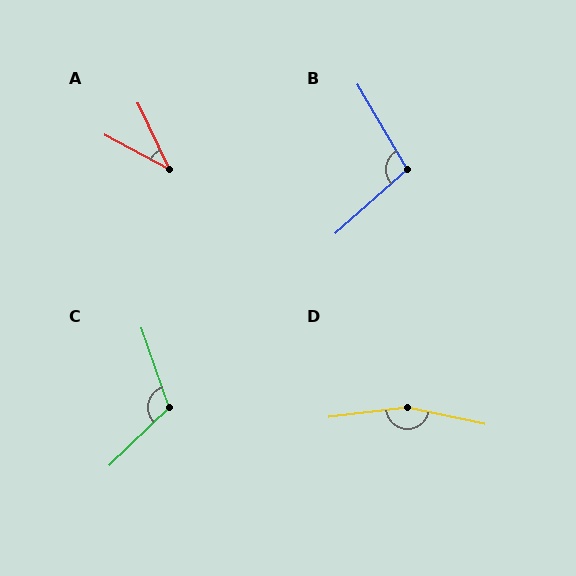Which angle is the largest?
D, at approximately 161 degrees.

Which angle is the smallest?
A, at approximately 37 degrees.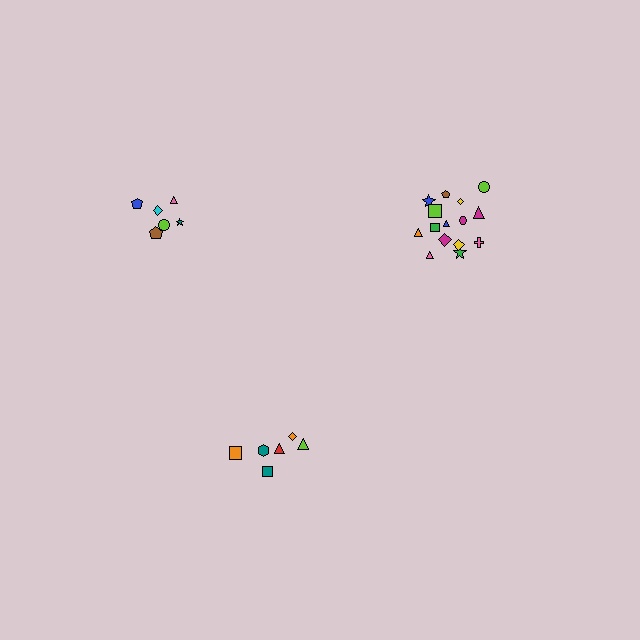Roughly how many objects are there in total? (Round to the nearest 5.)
Roughly 25 objects in total.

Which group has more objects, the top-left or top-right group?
The top-right group.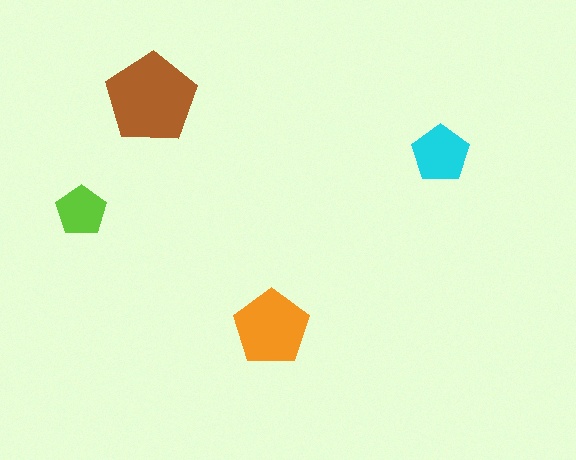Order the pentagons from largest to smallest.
the brown one, the orange one, the cyan one, the lime one.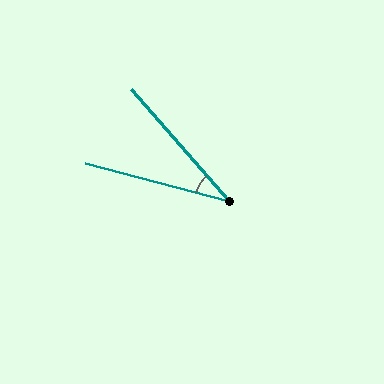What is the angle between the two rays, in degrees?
Approximately 34 degrees.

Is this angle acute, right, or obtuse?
It is acute.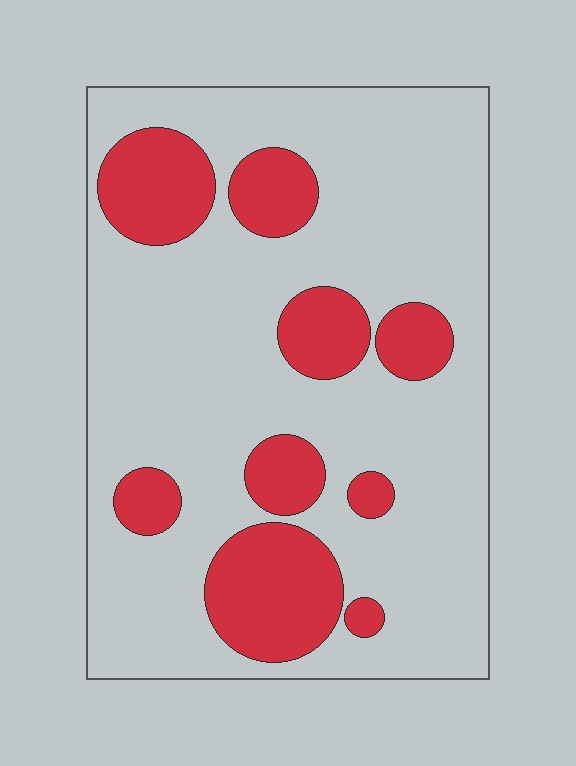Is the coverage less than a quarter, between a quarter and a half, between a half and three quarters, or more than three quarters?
Less than a quarter.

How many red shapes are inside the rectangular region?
9.